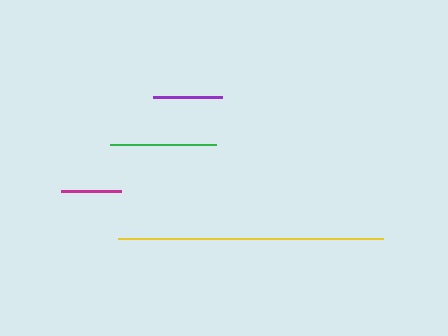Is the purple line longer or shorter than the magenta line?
The purple line is longer than the magenta line.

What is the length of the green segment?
The green segment is approximately 106 pixels long.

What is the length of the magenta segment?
The magenta segment is approximately 60 pixels long.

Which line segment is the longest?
The yellow line is the longest at approximately 265 pixels.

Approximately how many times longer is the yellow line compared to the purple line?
The yellow line is approximately 3.8 times the length of the purple line.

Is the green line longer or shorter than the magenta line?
The green line is longer than the magenta line.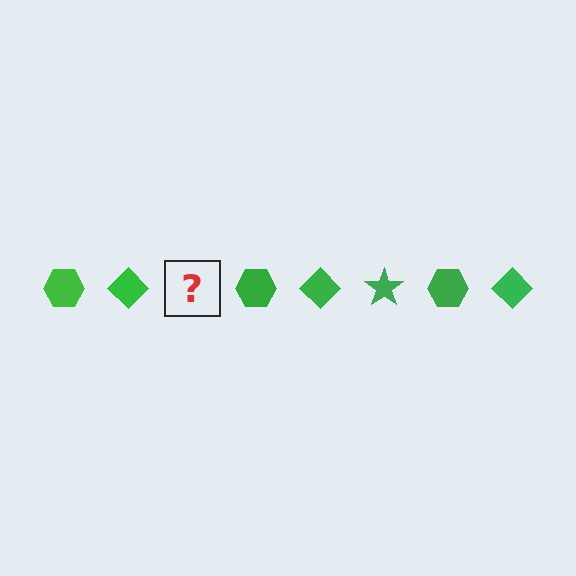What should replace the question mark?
The question mark should be replaced with a green star.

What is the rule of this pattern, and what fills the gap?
The rule is that the pattern cycles through hexagon, diamond, star shapes in green. The gap should be filled with a green star.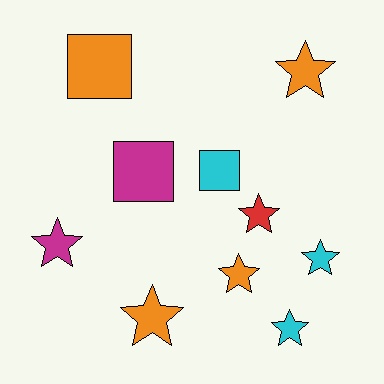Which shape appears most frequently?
Star, with 7 objects.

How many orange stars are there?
There are 3 orange stars.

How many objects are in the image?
There are 10 objects.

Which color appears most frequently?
Orange, with 4 objects.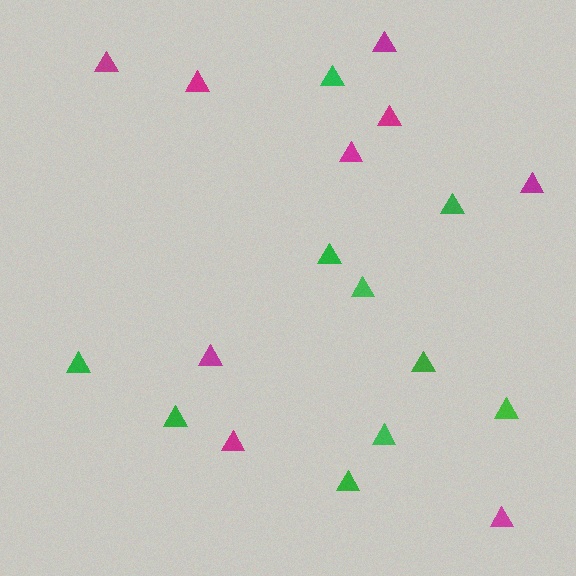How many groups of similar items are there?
There are 2 groups: one group of green triangles (10) and one group of magenta triangles (9).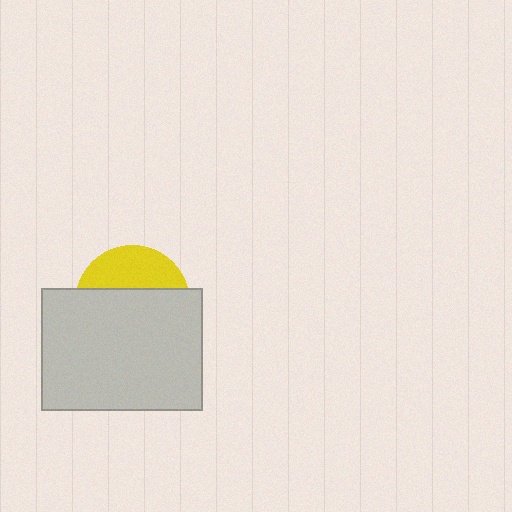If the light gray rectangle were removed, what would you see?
You would see the complete yellow circle.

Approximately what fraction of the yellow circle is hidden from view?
Roughly 66% of the yellow circle is hidden behind the light gray rectangle.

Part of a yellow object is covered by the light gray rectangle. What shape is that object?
It is a circle.